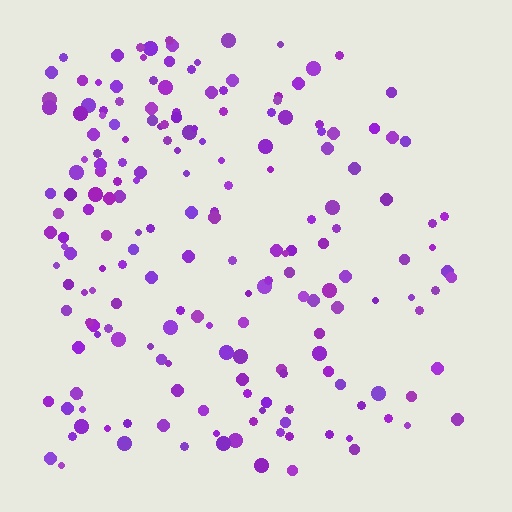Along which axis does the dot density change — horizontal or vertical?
Horizontal.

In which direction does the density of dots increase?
From right to left, with the left side densest.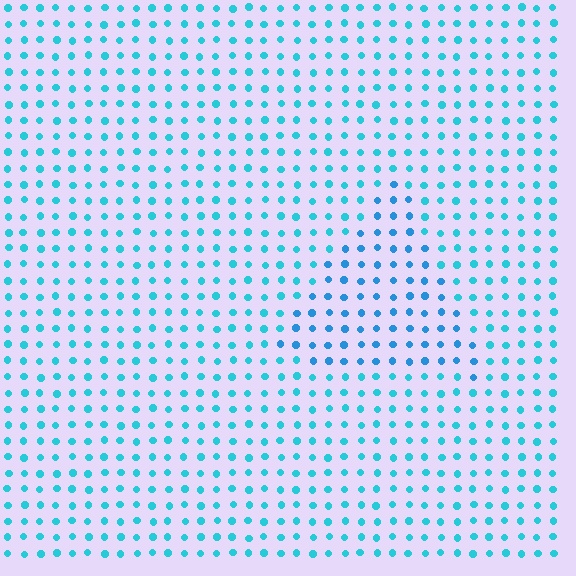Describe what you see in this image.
The image is filled with small cyan elements in a uniform arrangement. A triangle-shaped region is visible where the elements are tinted to a slightly different hue, forming a subtle color boundary.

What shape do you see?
I see a triangle.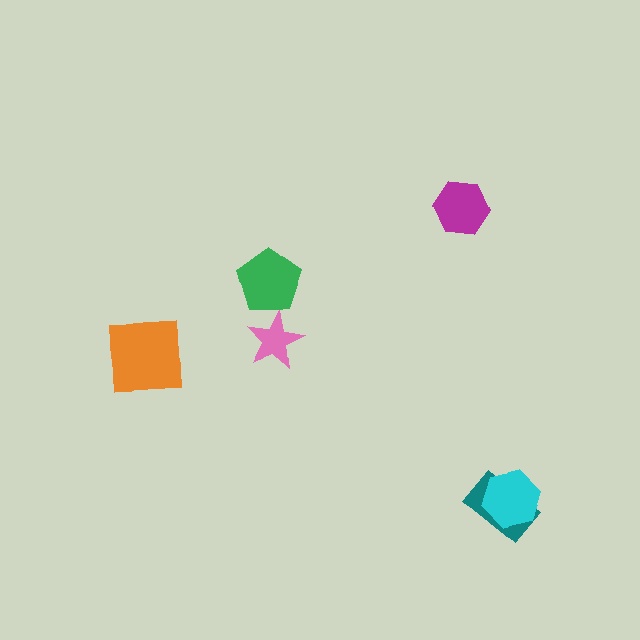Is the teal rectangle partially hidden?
Yes, it is partially covered by another shape.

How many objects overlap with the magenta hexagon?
0 objects overlap with the magenta hexagon.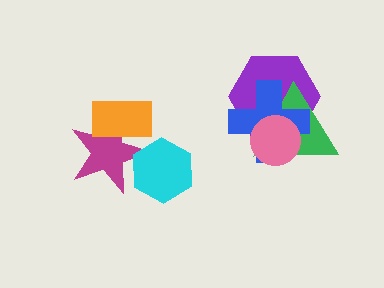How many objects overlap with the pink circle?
3 objects overlap with the pink circle.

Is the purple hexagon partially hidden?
Yes, it is partially covered by another shape.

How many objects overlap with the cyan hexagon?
1 object overlaps with the cyan hexagon.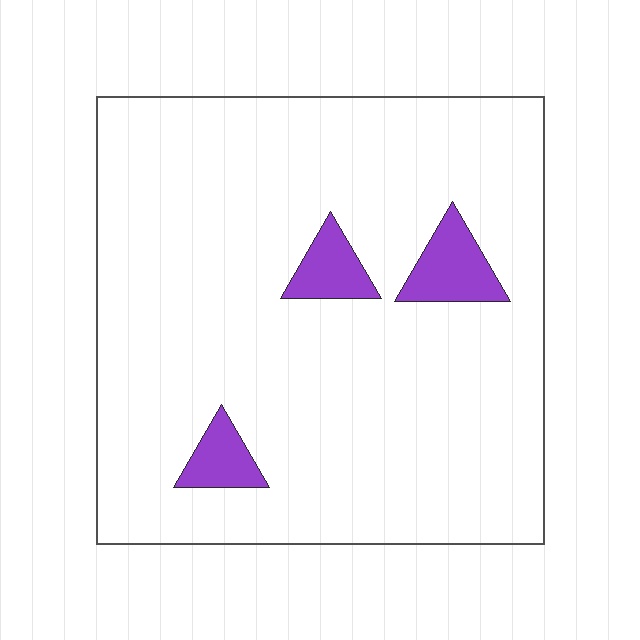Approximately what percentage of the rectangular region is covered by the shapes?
Approximately 5%.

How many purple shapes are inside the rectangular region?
3.